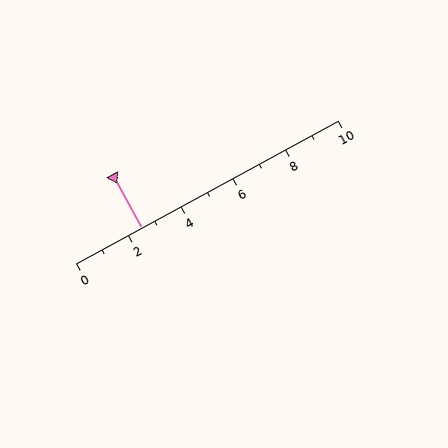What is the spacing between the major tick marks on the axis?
The major ticks are spaced 2 apart.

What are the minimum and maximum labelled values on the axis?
The axis runs from 0 to 10.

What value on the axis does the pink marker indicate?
The marker indicates approximately 2.5.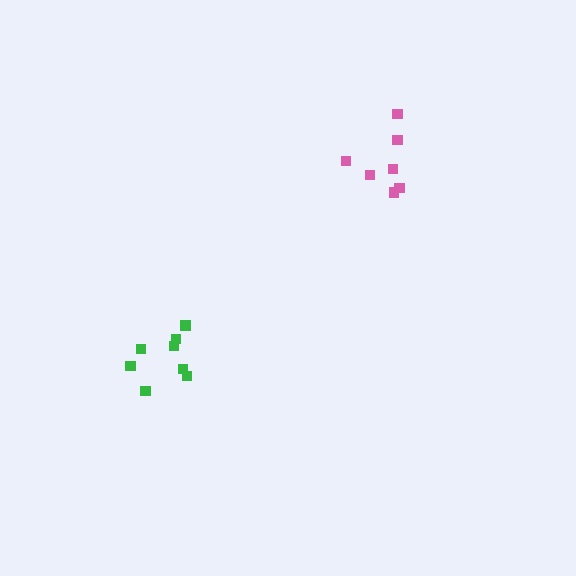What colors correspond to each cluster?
The clusters are colored: pink, green.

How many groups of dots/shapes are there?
There are 2 groups.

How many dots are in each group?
Group 1: 7 dots, Group 2: 8 dots (15 total).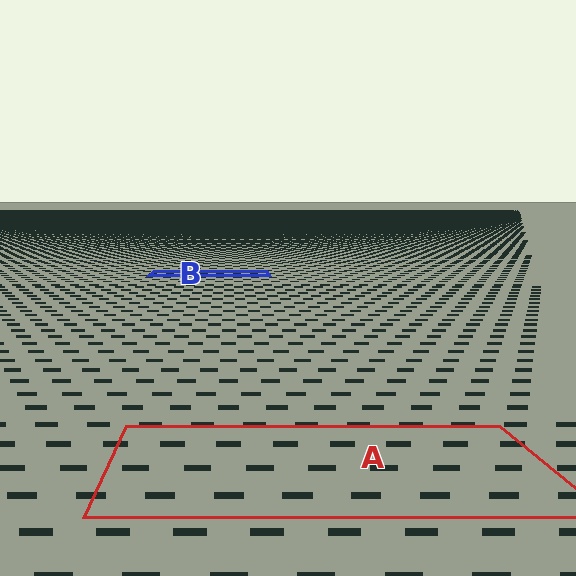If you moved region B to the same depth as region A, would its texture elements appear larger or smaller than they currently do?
They would appear larger. At a closer depth, the same texture elements are projected at a bigger on-screen size.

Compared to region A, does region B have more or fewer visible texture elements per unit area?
Region B has more texture elements per unit area — they are packed more densely because it is farther away.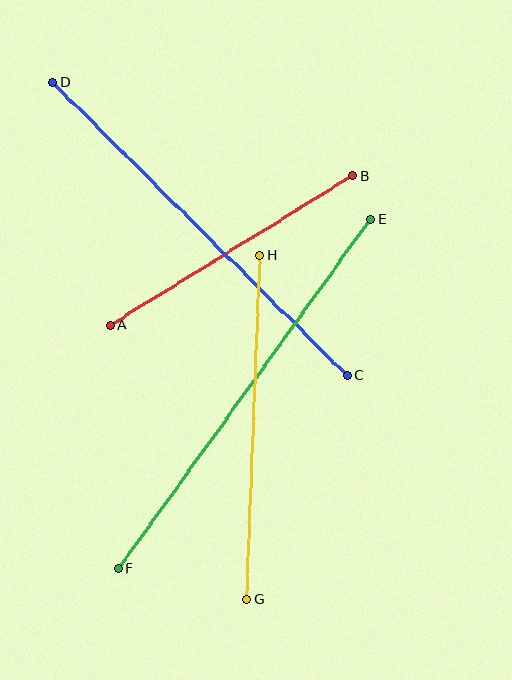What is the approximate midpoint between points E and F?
The midpoint is at approximately (244, 394) pixels.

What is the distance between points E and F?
The distance is approximately 431 pixels.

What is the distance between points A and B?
The distance is approximately 285 pixels.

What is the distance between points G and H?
The distance is approximately 344 pixels.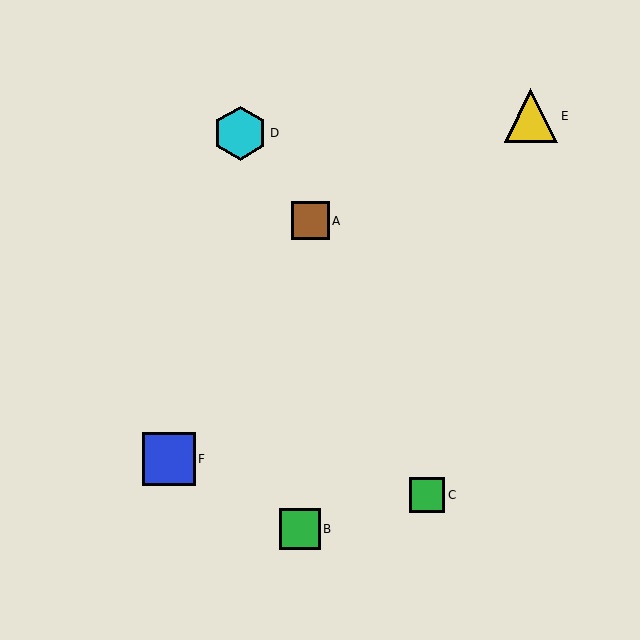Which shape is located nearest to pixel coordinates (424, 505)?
The green square (labeled C) at (427, 495) is nearest to that location.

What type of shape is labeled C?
Shape C is a green square.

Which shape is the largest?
The cyan hexagon (labeled D) is the largest.